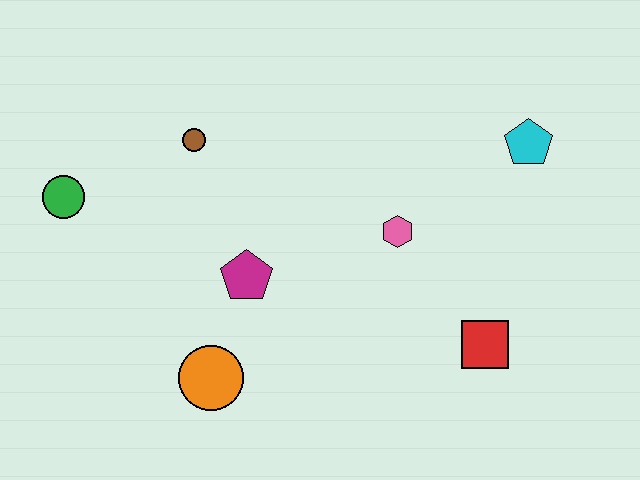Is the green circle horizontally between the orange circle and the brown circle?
No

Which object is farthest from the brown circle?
The red square is farthest from the brown circle.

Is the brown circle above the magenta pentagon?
Yes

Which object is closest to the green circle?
The brown circle is closest to the green circle.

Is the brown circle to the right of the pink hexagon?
No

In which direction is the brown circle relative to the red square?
The brown circle is to the left of the red square.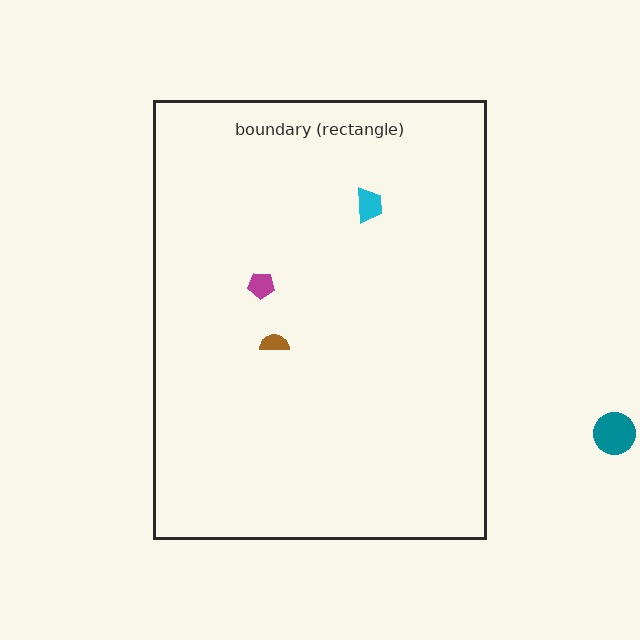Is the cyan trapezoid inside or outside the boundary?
Inside.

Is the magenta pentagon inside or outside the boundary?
Inside.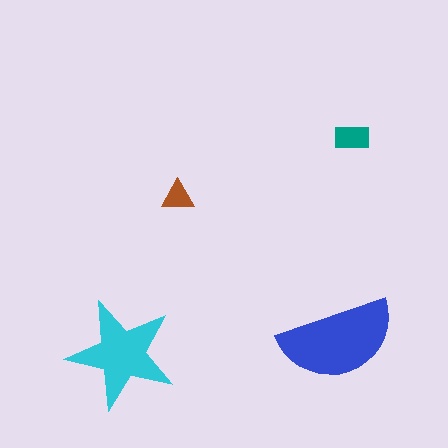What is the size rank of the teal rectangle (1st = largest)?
3rd.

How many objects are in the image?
There are 4 objects in the image.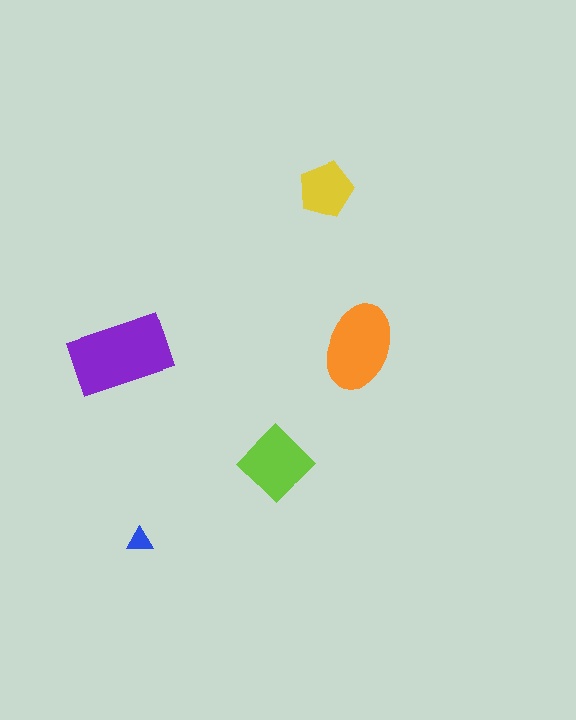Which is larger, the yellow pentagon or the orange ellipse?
The orange ellipse.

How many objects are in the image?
There are 5 objects in the image.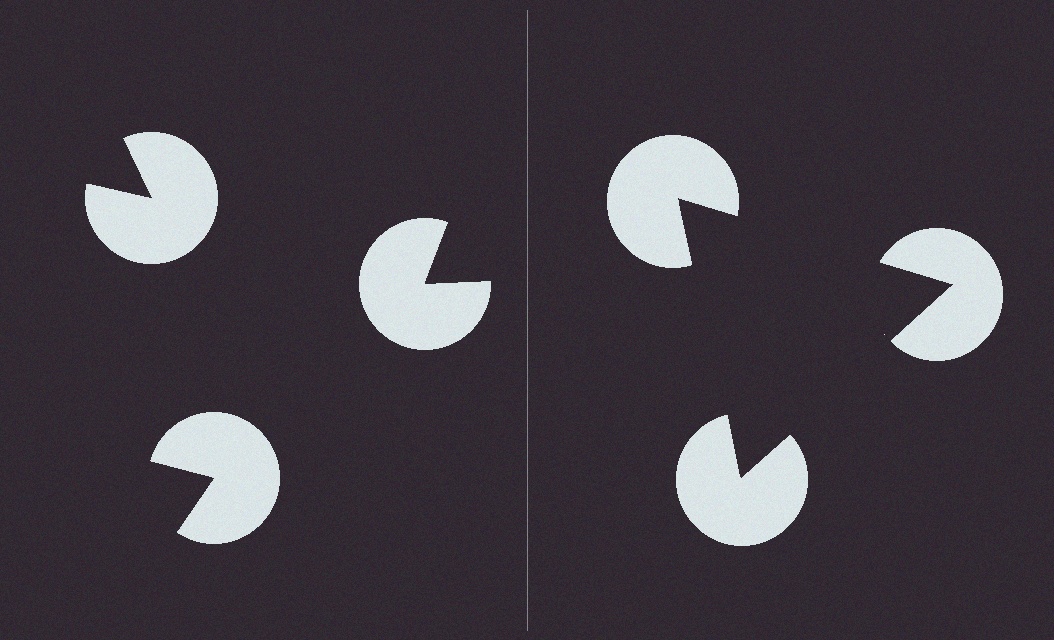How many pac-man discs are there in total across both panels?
6 — 3 on each side.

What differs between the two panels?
The pac-man discs are positioned identically on both sides; only the wedge orientations differ. On the right they align to a triangle; on the left they are misaligned.